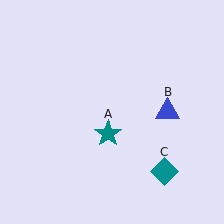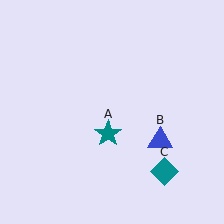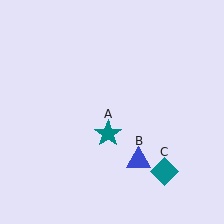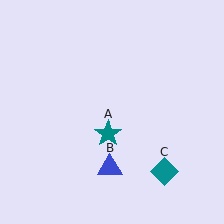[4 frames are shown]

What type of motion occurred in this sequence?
The blue triangle (object B) rotated clockwise around the center of the scene.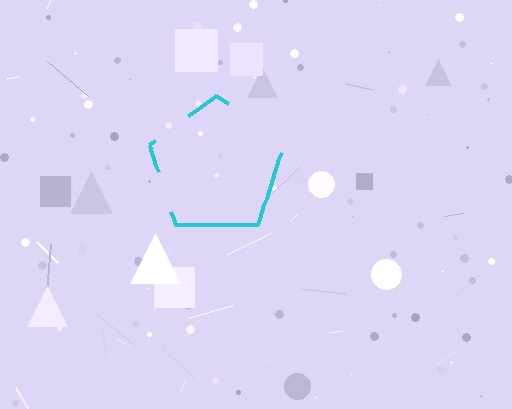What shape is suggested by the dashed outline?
The dashed outline suggests a pentagon.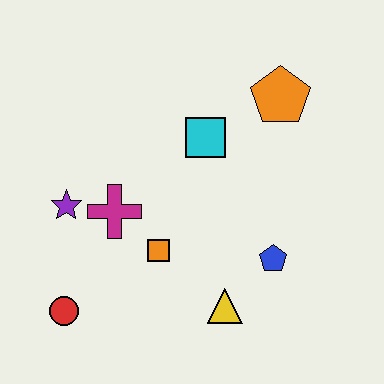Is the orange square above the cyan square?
No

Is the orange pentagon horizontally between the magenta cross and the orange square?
No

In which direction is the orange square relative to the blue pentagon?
The orange square is to the left of the blue pentagon.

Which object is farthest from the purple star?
The orange pentagon is farthest from the purple star.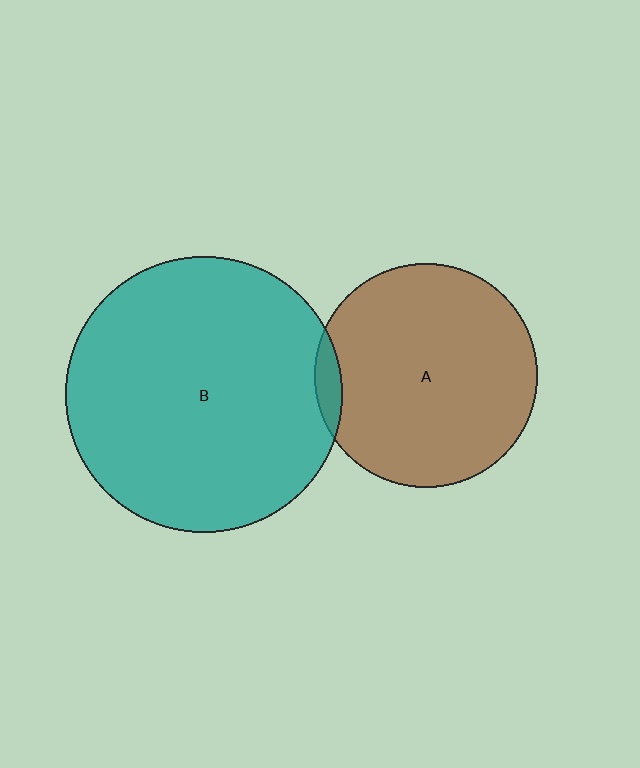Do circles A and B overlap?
Yes.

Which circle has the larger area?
Circle B (teal).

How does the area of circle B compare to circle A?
Approximately 1.5 times.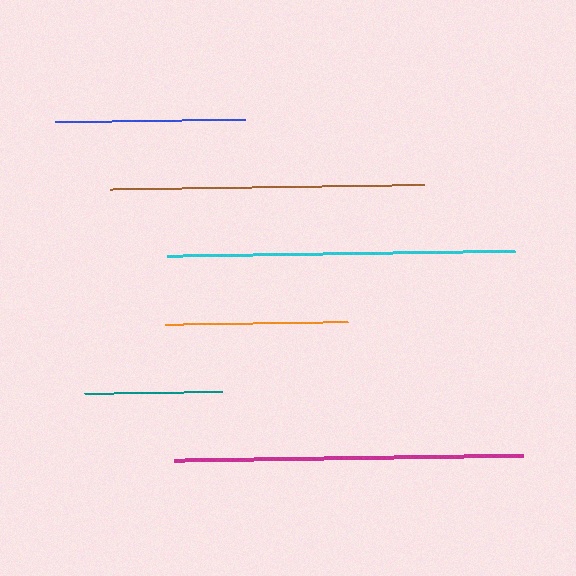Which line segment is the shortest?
The teal line is the shortest at approximately 138 pixels.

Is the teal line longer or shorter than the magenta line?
The magenta line is longer than the teal line.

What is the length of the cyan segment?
The cyan segment is approximately 348 pixels long.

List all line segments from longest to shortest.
From longest to shortest: magenta, cyan, brown, blue, orange, teal.